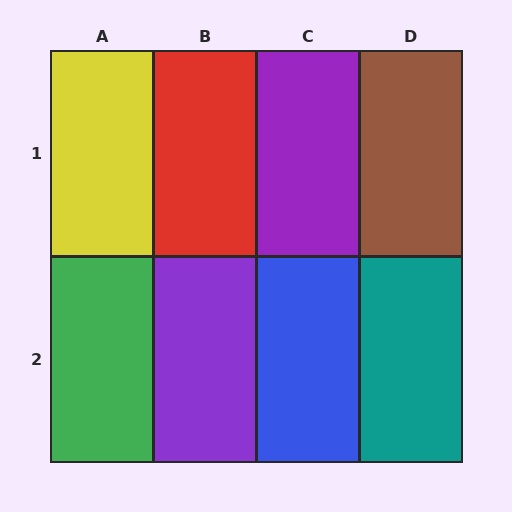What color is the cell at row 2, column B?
Purple.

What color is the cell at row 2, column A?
Green.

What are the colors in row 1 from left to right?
Yellow, red, purple, brown.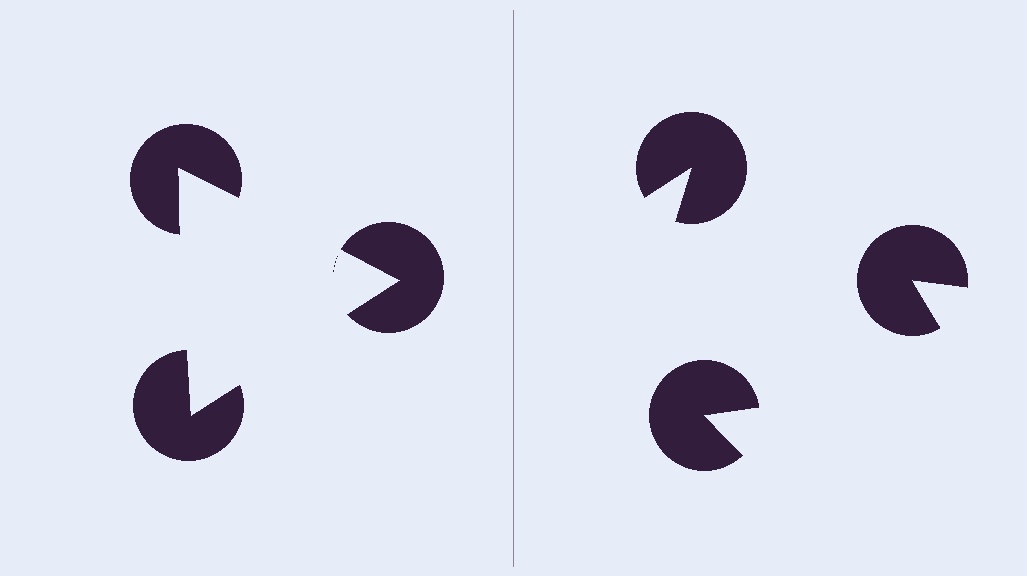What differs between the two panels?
The pac-man discs are positioned identically on both sides; only the wedge orientations differ. On the left they align to a triangle; on the right they are misaligned.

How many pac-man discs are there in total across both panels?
6 — 3 on each side.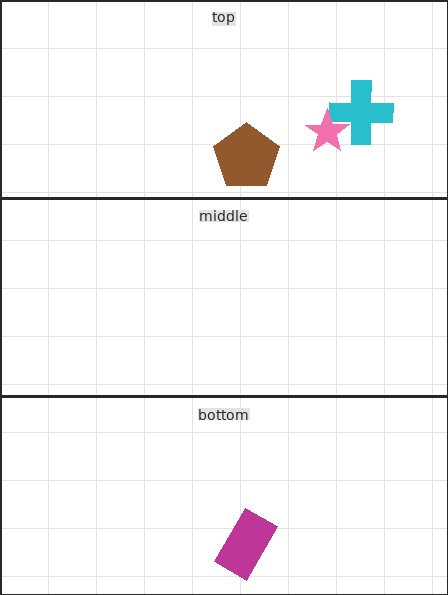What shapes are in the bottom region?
The magenta rectangle.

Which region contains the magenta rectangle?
The bottom region.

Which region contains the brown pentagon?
The top region.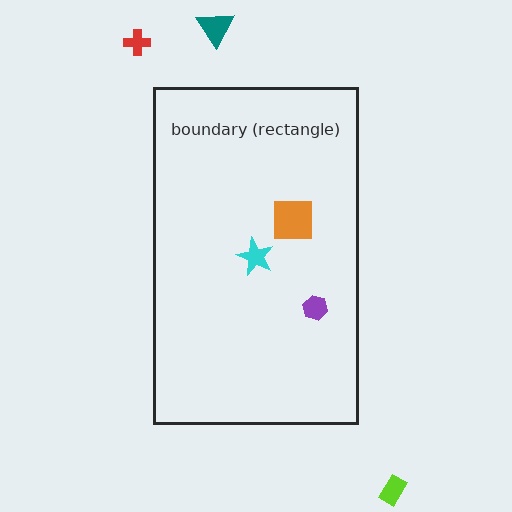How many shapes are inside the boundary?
3 inside, 3 outside.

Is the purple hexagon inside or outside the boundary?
Inside.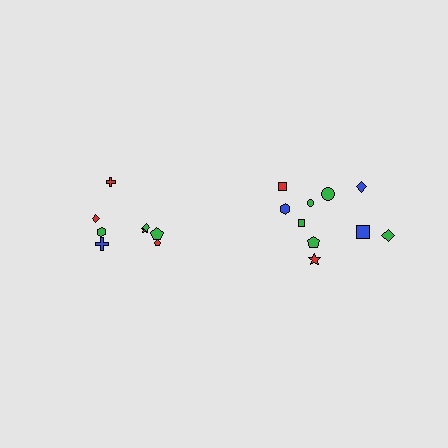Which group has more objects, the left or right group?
The right group.